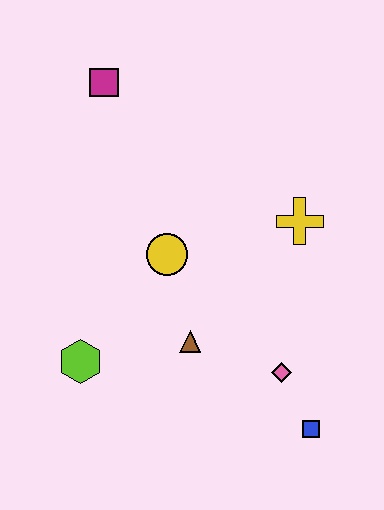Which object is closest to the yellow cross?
The yellow circle is closest to the yellow cross.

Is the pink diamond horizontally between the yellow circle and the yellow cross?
Yes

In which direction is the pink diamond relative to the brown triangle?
The pink diamond is to the right of the brown triangle.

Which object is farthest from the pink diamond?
The magenta square is farthest from the pink diamond.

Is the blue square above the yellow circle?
No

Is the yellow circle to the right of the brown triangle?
No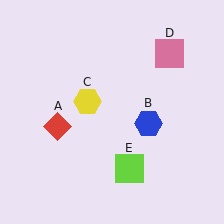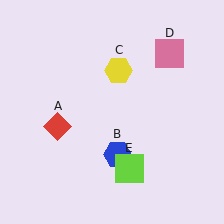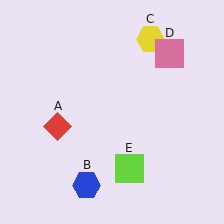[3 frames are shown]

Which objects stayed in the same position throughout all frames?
Red diamond (object A) and pink square (object D) and lime square (object E) remained stationary.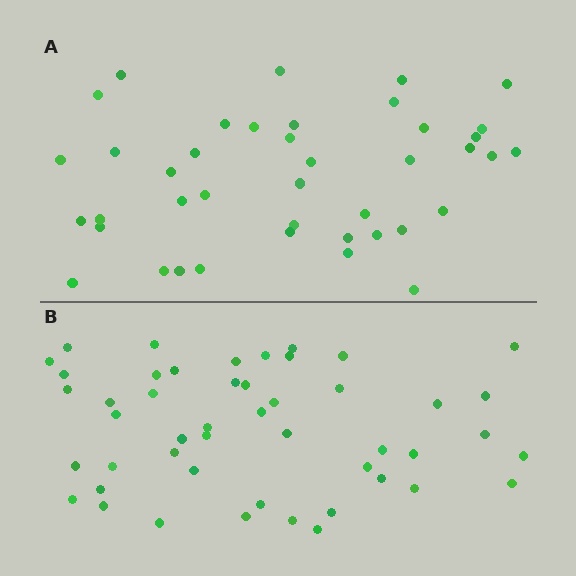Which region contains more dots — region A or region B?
Region B (the bottom region) has more dots.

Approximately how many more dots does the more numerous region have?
Region B has roughly 8 or so more dots than region A.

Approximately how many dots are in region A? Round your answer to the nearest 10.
About 40 dots. (The exact count is 41, which rounds to 40.)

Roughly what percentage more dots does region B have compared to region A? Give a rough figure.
About 15% more.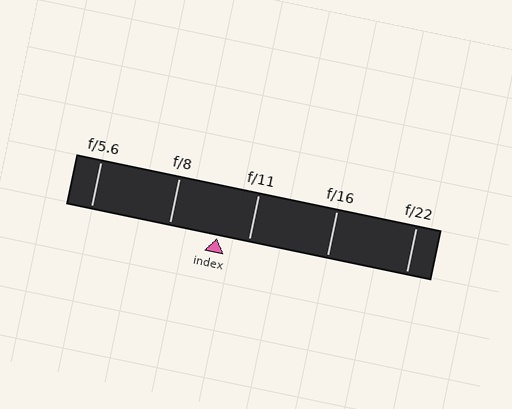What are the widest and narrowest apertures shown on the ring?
The widest aperture shown is f/5.6 and the narrowest is f/22.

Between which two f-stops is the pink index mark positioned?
The index mark is between f/8 and f/11.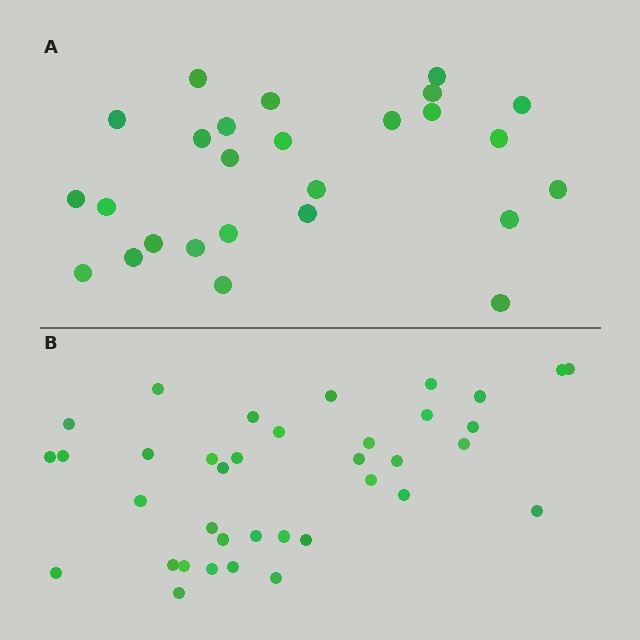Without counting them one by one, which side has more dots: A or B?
Region B (the bottom region) has more dots.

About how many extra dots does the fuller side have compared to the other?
Region B has roughly 12 or so more dots than region A.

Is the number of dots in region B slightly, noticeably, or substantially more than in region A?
Region B has noticeably more, but not dramatically so. The ratio is roughly 1.4 to 1.